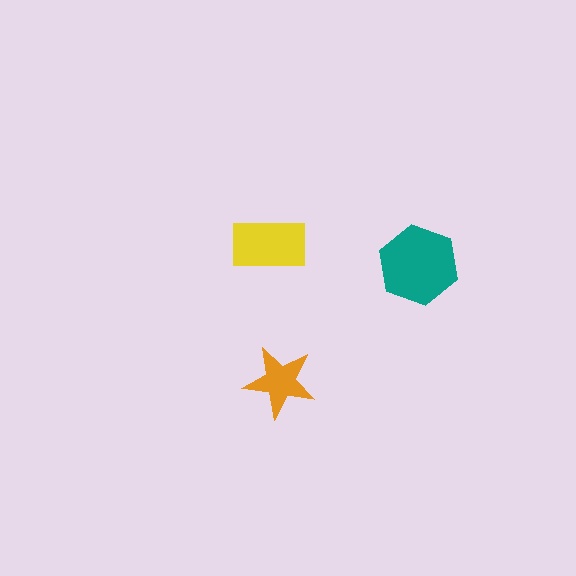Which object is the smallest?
The orange star.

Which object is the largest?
The teal hexagon.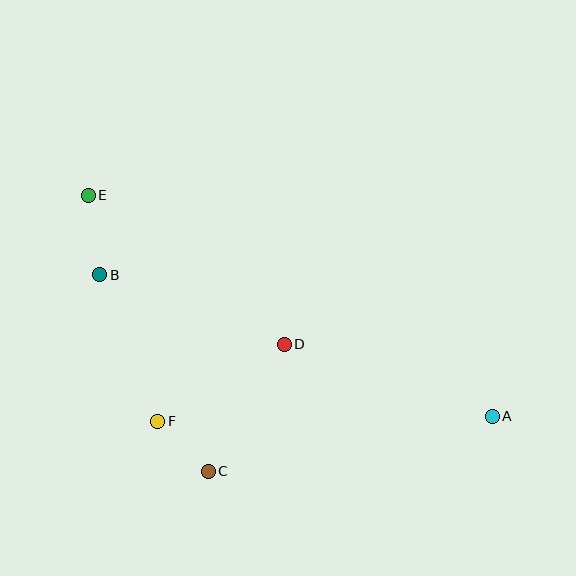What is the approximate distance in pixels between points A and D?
The distance between A and D is approximately 220 pixels.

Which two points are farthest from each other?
Points A and E are farthest from each other.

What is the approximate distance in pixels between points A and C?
The distance between A and C is approximately 290 pixels.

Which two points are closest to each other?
Points C and F are closest to each other.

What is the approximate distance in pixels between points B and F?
The distance between B and F is approximately 157 pixels.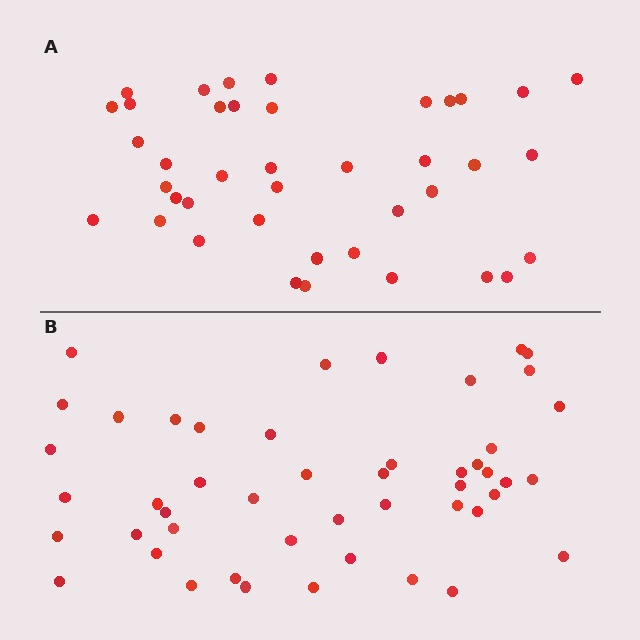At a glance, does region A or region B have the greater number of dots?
Region B (the bottom region) has more dots.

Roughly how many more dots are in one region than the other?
Region B has roughly 8 or so more dots than region A.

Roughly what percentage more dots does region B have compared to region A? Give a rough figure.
About 20% more.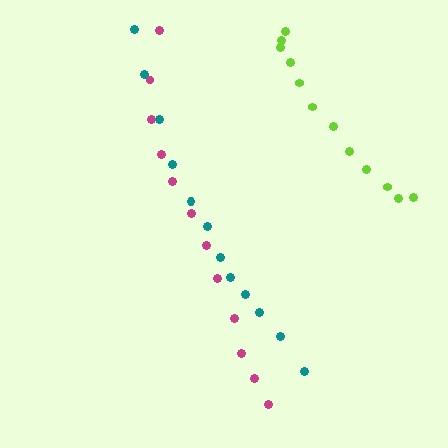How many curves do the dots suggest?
There are 3 distinct paths.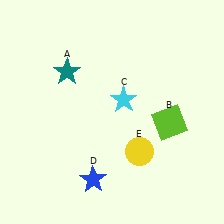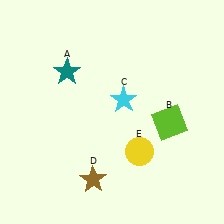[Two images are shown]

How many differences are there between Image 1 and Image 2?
There is 1 difference between the two images.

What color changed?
The star (D) changed from blue in Image 1 to brown in Image 2.